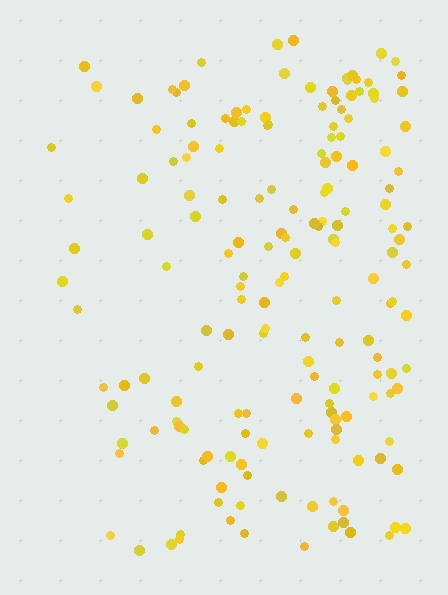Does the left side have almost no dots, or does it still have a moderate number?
Still a moderate number, just noticeably fewer than the right.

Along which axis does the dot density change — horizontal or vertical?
Horizontal.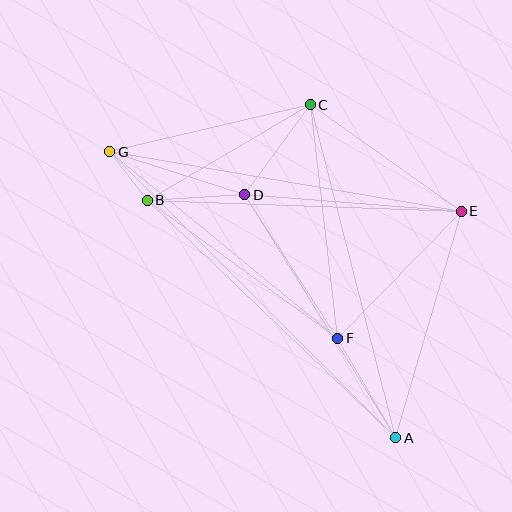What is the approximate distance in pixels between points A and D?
The distance between A and D is approximately 286 pixels.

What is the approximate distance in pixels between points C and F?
The distance between C and F is approximately 235 pixels.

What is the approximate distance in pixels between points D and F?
The distance between D and F is approximately 171 pixels.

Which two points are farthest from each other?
Points A and G are farthest from each other.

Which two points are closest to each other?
Points B and G are closest to each other.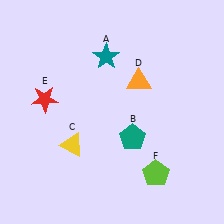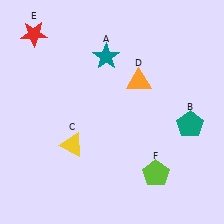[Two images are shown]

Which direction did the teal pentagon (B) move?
The teal pentagon (B) moved right.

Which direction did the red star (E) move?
The red star (E) moved up.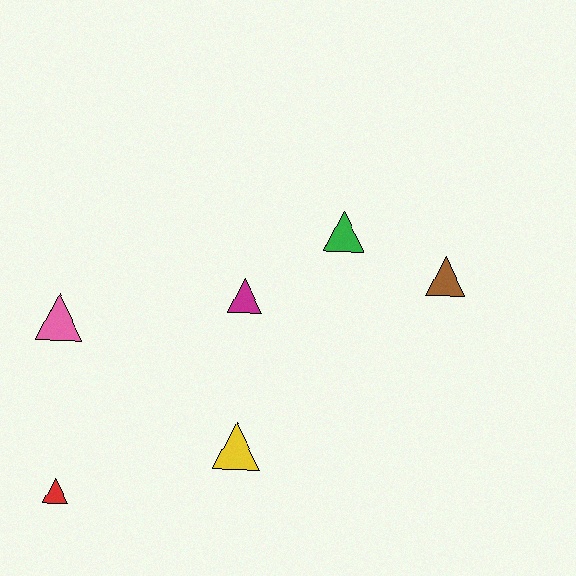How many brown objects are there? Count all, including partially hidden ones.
There is 1 brown object.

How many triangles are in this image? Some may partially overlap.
There are 6 triangles.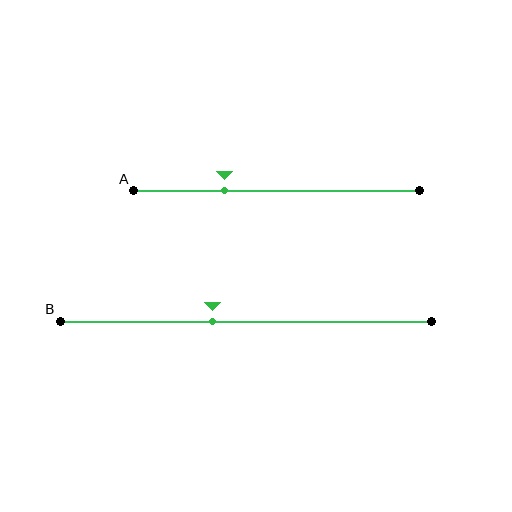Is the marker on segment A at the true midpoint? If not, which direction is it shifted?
No, the marker on segment A is shifted to the left by about 18% of the segment length.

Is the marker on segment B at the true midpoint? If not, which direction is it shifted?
No, the marker on segment B is shifted to the left by about 9% of the segment length.